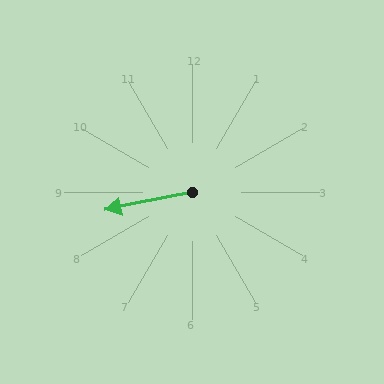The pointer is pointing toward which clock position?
Roughly 9 o'clock.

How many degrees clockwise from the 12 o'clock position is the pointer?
Approximately 259 degrees.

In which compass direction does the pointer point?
West.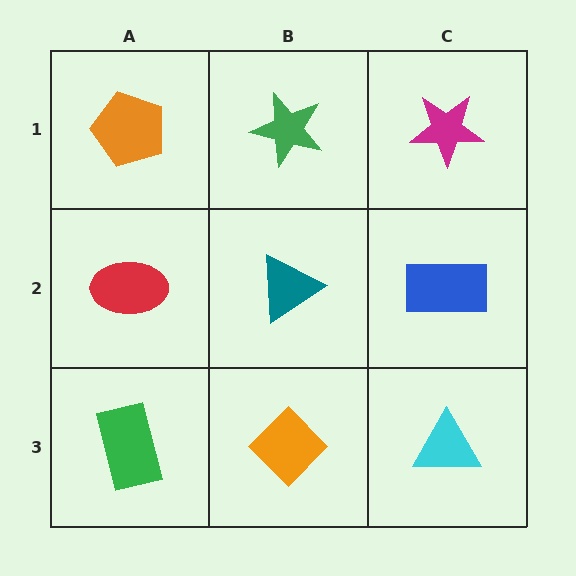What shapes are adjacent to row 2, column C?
A magenta star (row 1, column C), a cyan triangle (row 3, column C), a teal triangle (row 2, column B).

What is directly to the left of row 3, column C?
An orange diamond.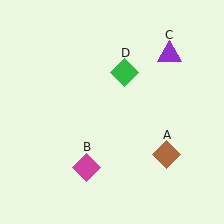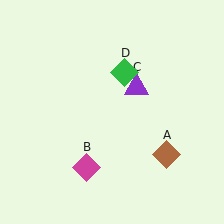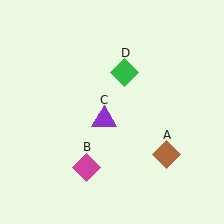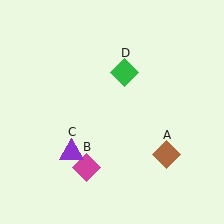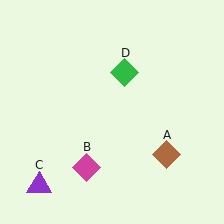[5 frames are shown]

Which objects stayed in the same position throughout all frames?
Brown diamond (object A) and magenta diamond (object B) and green diamond (object D) remained stationary.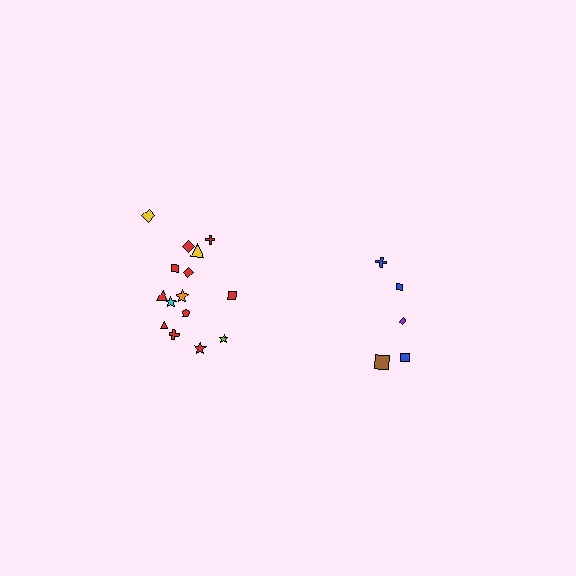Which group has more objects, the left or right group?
The left group.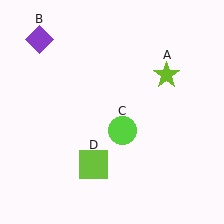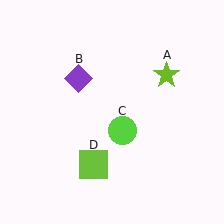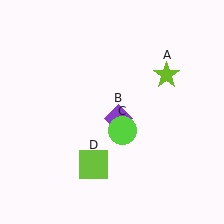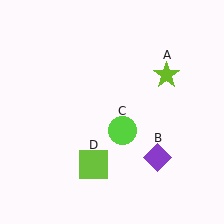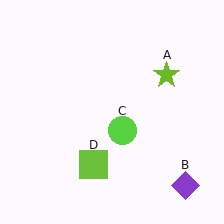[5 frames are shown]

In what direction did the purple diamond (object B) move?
The purple diamond (object B) moved down and to the right.